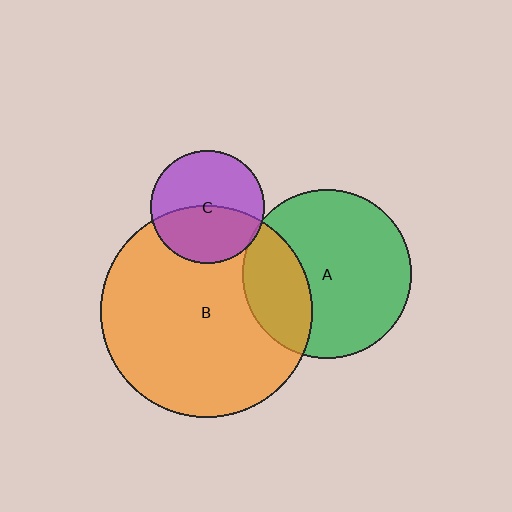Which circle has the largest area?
Circle B (orange).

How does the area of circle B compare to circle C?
Approximately 3.5 times.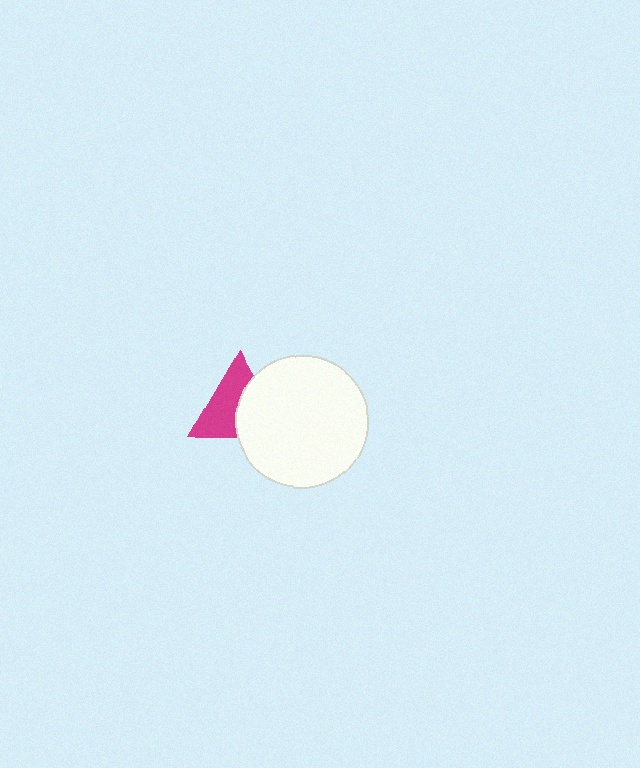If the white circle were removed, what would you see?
You would see the complete magenta triangle.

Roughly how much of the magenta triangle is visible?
About half of it is visible (roughly 55%).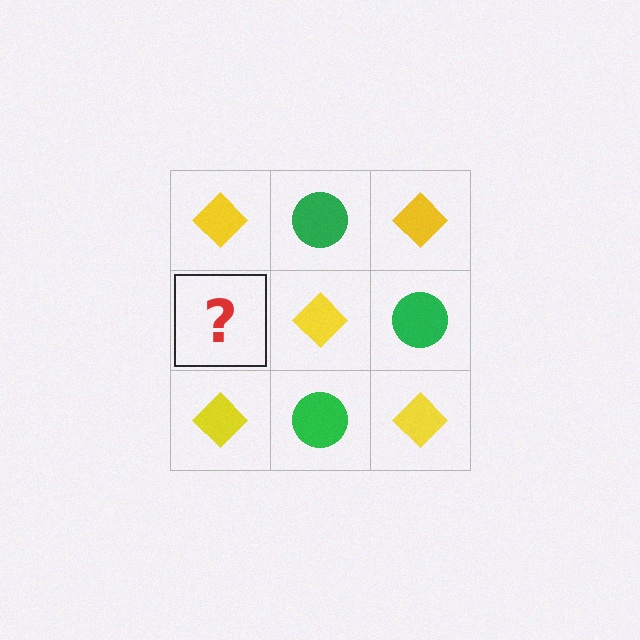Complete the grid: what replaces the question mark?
The question mark should be replaced with a green circle.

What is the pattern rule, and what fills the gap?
The rule is that it alternates yellow diamond and green circle in a checkerboard pattern. The gap should be filled with a green circle.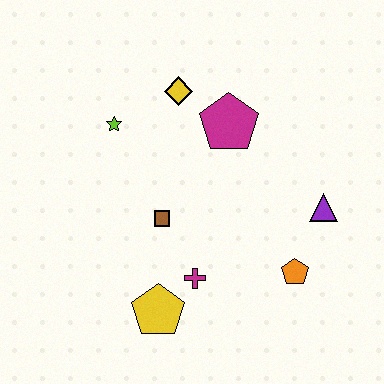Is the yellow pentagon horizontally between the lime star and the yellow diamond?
Yes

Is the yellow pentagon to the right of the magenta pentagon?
No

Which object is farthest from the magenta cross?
The yellow diamond is farthest from the magenta cross.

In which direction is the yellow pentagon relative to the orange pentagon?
The yellow pentagon is to the left of the orange pentagon.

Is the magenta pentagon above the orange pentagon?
Yes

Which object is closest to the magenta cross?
The yellow pentagon is closest to the magenta cross.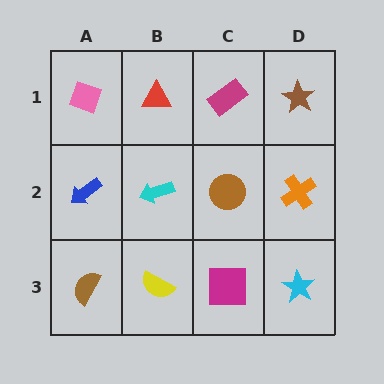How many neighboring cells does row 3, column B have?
3.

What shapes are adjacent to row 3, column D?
An orange cross (row 2, column D), a magenta square (row 3, column C).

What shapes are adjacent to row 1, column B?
A cyan arrow (row 2, column B), a pink diamond (row 1, column A), a magenta rectangle (row 1, column C).